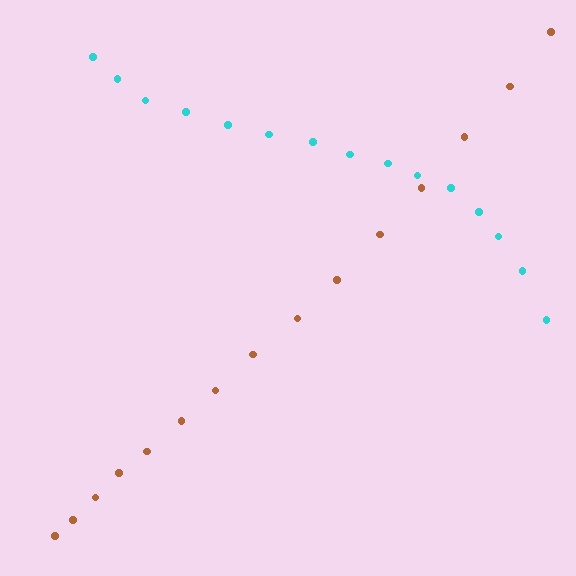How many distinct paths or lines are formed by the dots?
There are 2 distinct paths.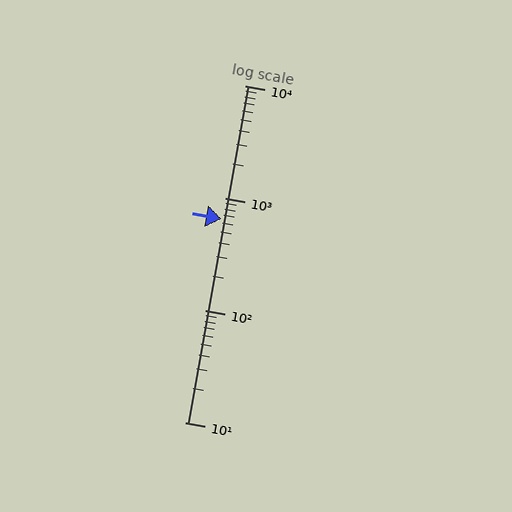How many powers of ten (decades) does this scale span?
The scale spans 3 decades, from 10 to 10000.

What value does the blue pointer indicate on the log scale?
The pointer indicates approximately 650.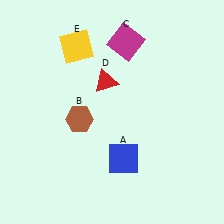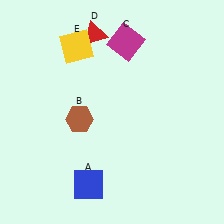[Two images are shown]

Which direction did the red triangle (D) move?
The red triangle (D) moved up.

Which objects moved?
The objects that moved are: the blue square (A), the red triangle (D).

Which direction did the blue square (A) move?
The blue square (A) moved left.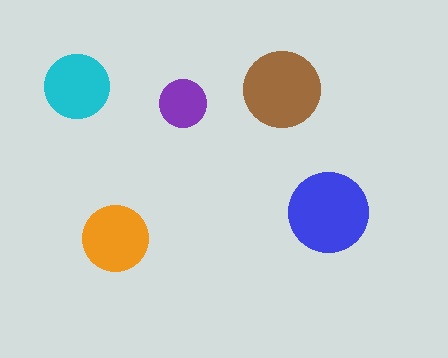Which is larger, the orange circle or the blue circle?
The blue one.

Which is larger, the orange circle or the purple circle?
The orange one.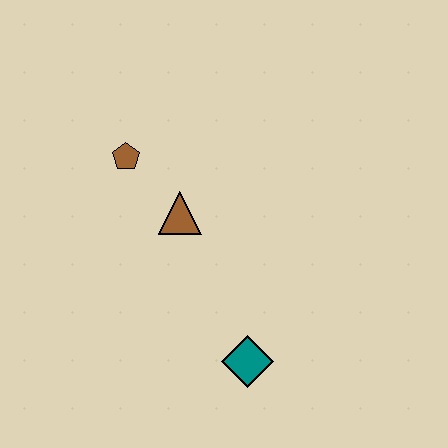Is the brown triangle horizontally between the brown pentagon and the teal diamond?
Yes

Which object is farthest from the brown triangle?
The teal diamond is farthest from the brown triangle.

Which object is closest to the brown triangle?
The brown pentagon is closest to the brown triangle.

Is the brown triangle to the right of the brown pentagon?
Yes